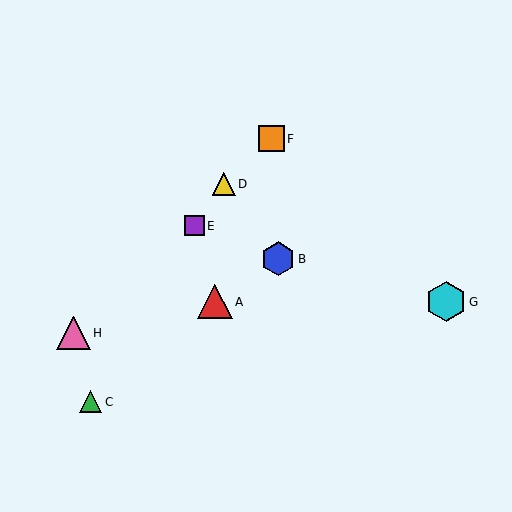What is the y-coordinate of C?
Object C is at y≈402.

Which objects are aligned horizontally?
Objects A, G are aligned horizontally.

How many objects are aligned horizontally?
2 objects (A, G) are aligned horizontally.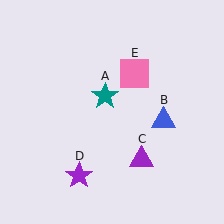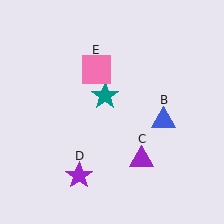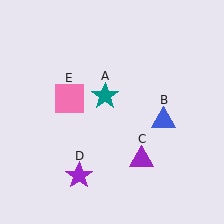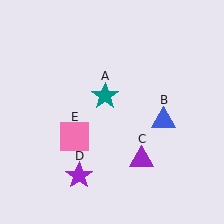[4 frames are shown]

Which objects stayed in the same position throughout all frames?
Teal star (object A) and blue triangle (object B) and purple triangle (object C) and purple star (object D) remained stationary.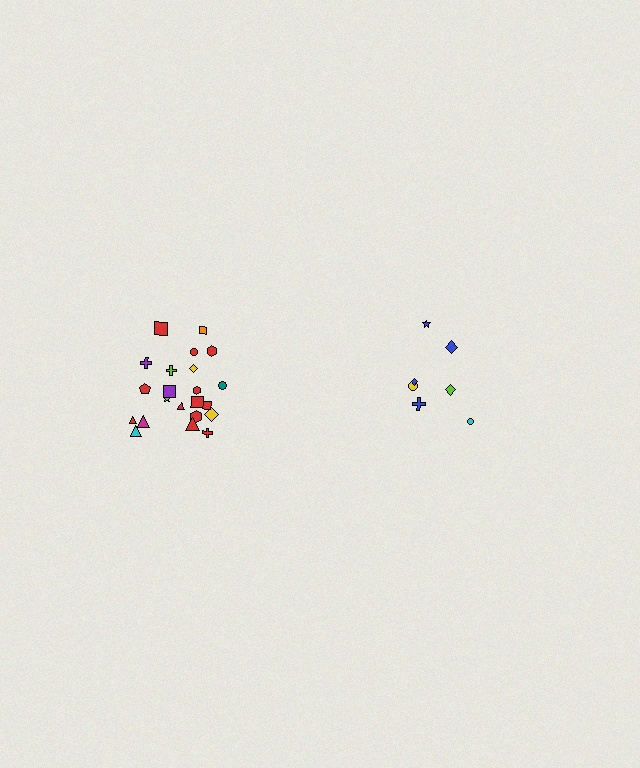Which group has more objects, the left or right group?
The left group.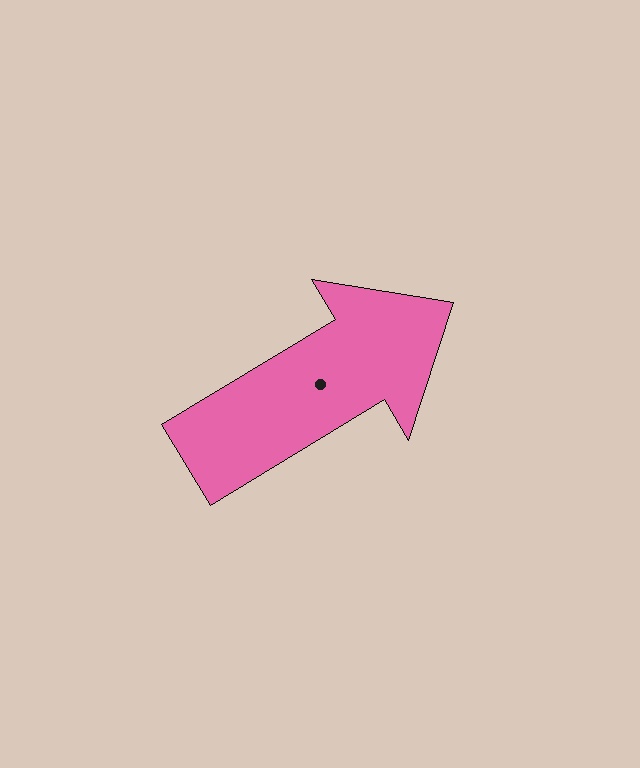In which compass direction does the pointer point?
Northeast.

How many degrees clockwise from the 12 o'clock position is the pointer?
Approximately 59 degrees.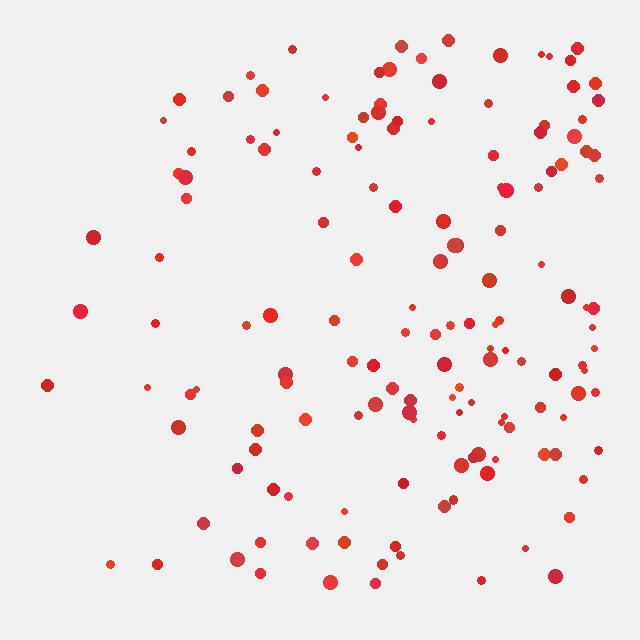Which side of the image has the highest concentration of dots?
The right.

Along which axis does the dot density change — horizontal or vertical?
Horizontal.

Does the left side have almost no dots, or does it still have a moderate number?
Still a moderate number, just noticeably fewer than the right.